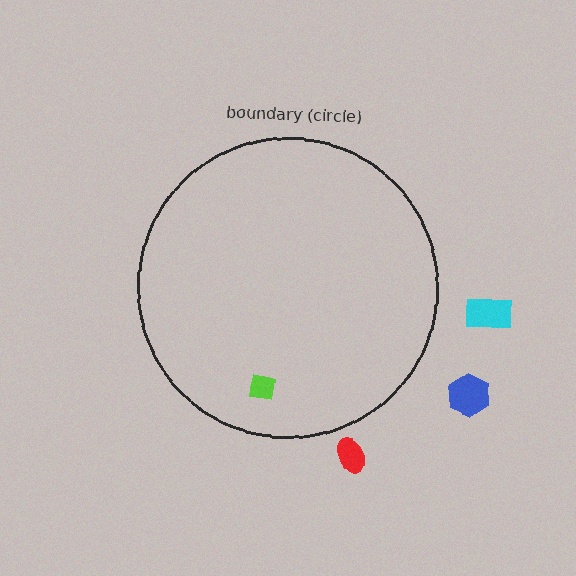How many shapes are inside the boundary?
1 inside, 3 outside.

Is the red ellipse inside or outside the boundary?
Outside.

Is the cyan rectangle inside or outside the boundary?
Outside.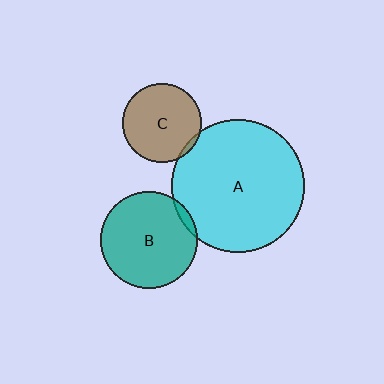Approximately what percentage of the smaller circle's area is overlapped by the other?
Approximately 5%.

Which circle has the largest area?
Circle A (cyan).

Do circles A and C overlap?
Yes.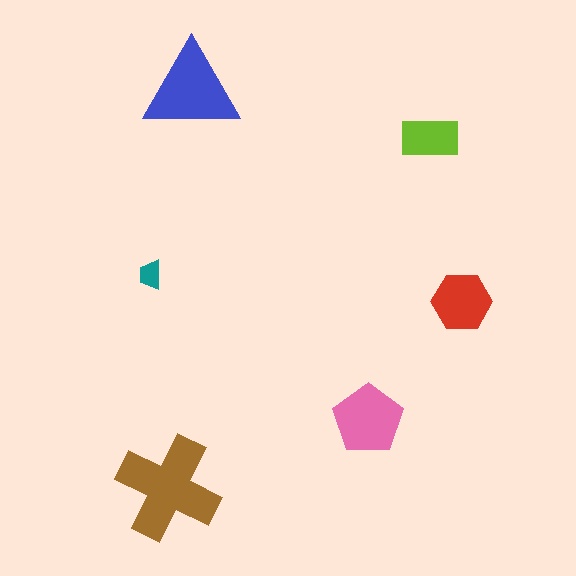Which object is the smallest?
The teal trapezoid.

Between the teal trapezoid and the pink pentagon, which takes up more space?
The pink pentagon.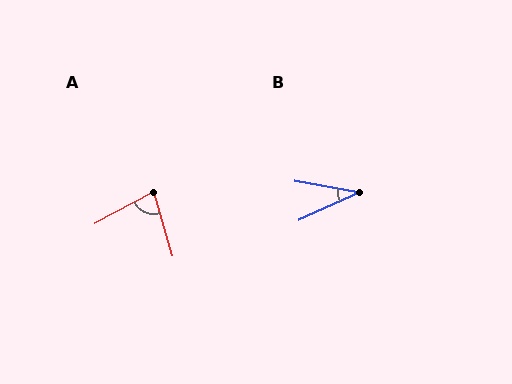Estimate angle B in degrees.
Approximately 35 degrees.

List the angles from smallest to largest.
B (35°), A (78°).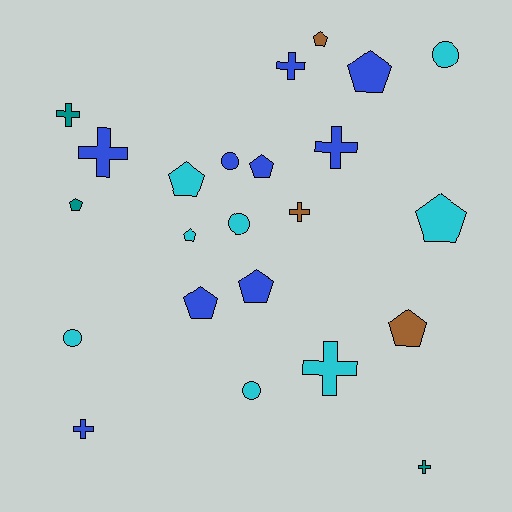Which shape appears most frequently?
Pentagon, with 10 objects.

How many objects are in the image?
There are 23 objects.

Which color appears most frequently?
Blue, with 9 objects.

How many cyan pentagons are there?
There are 3 cyan pentagons.